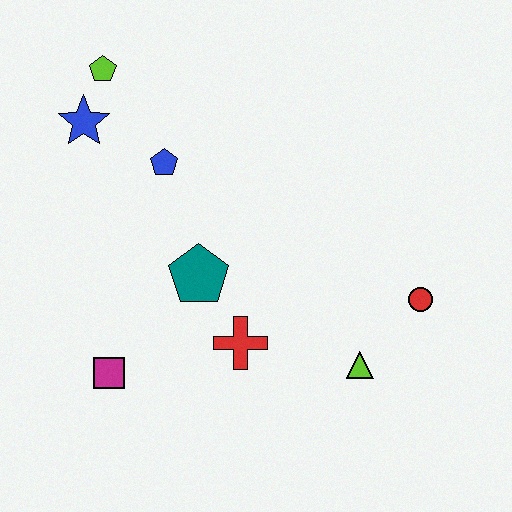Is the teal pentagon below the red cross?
No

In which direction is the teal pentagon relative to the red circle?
The teal pentagon is to the left of the red circle.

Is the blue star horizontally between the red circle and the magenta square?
No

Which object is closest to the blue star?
The lime pentagon is closest to the blue star.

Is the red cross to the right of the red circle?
No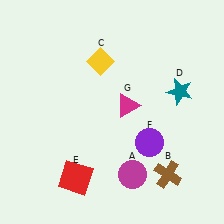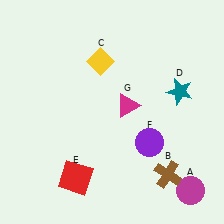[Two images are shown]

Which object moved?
The magenta circle (A) moved right.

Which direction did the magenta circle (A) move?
The magenta circle (A) moved right.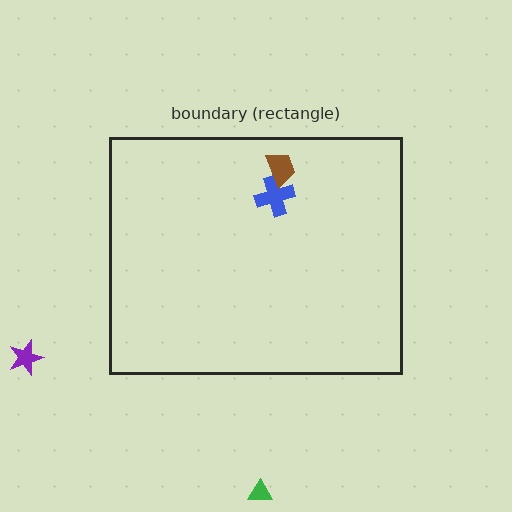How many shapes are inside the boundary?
2 inside, 2 outside.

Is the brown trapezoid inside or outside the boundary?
Inside.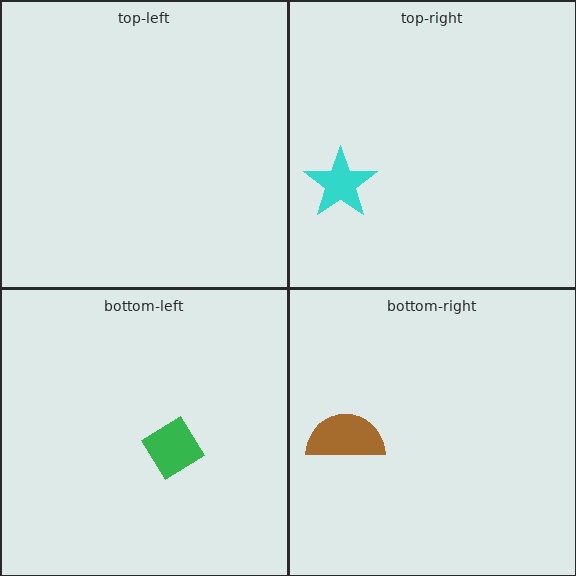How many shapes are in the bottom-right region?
1.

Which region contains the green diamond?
The bottom-left region.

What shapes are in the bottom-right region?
The brown semicircle.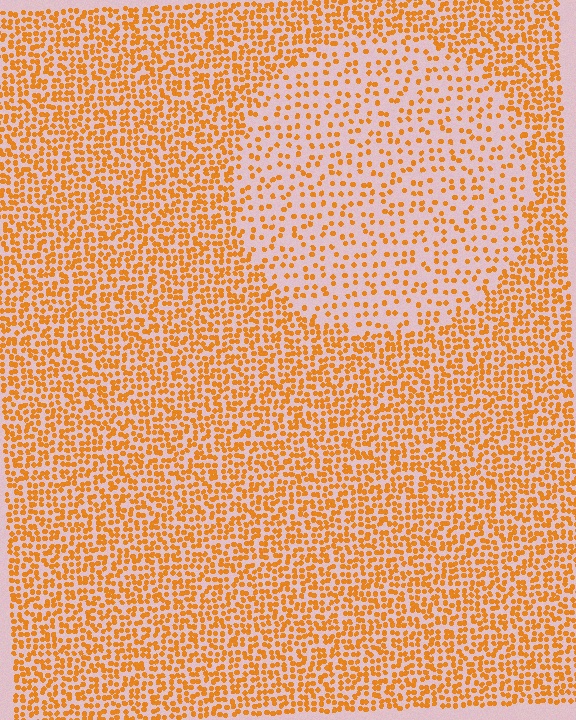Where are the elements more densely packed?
The elements are more densely packed outside the circle boundary.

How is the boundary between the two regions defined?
The boundary is defined by a change in element density (approximately 2.2x ratio). All elements are the same color, size, and shape.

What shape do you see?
I see a circle.